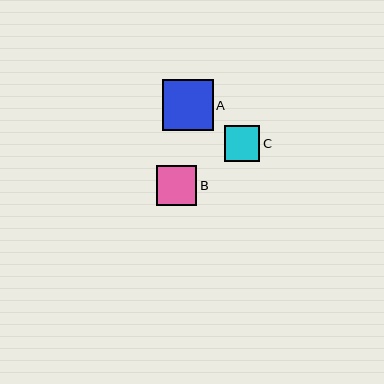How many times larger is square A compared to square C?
Square A is approximately 1.4 times the size of square C.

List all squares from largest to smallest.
From largest to smallest: A, B, C.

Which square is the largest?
Square A is the largest with a size of approximately 51 pixels.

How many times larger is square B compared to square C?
Square B is approximately 1.1 times the size of square C.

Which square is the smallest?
Square C is the smallest with a size of approximately 35 pixels.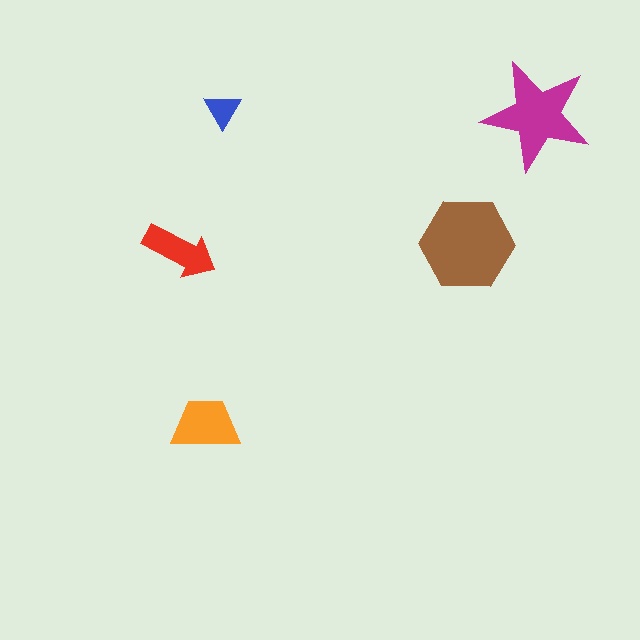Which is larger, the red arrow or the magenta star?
The magenta star.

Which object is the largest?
The brown hexagon.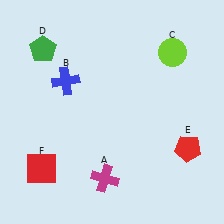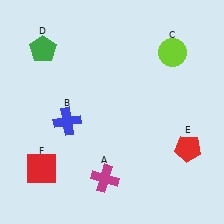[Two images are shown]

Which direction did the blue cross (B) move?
The blue cross (B) moved down.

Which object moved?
The blue cross (B) moved down.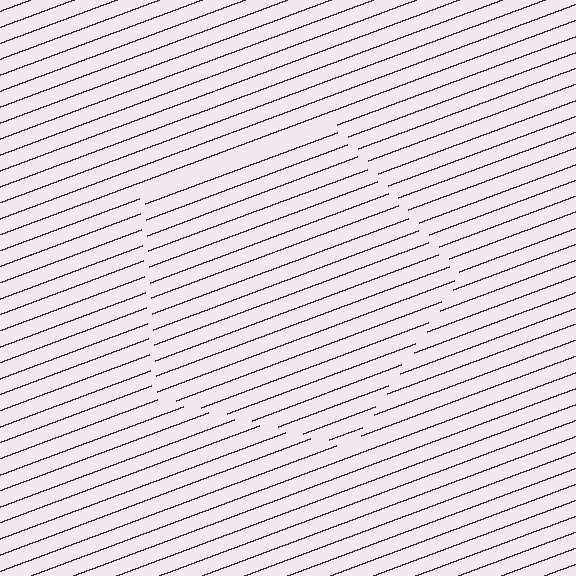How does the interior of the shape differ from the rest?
The interior of the shape contains the same grating, shifted by half a period — the contour is defined by the phase discontinuity where line-ends from the inner and outer gratings abut.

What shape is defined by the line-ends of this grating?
An illusory pentagon. The interior of the shape contains the same grating, shifted by half a period — the contour is defined by the phase discontinuity where line-ends from the inner and outer gratings abut.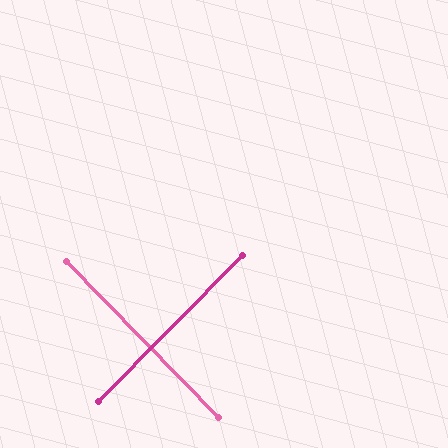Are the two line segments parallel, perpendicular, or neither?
Perpendicular — they meet at approximately 89°.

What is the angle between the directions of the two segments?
Approximately 89 degrees.